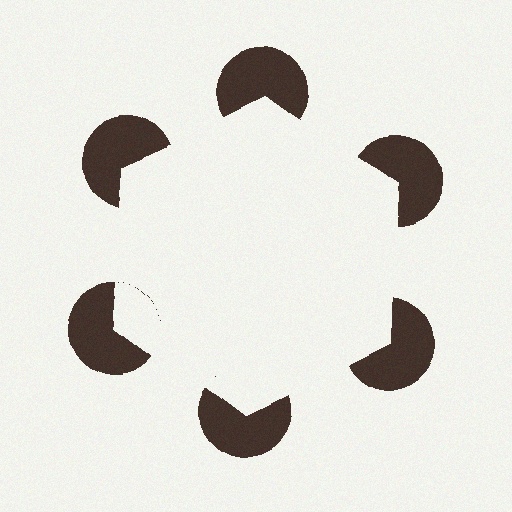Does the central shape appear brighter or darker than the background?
It typically appears slightly brighter than the background, even though no actual brightness change is drawn.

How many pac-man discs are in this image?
There are 6 — one at each vertex of the illusory hexagon.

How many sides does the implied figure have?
6 sides.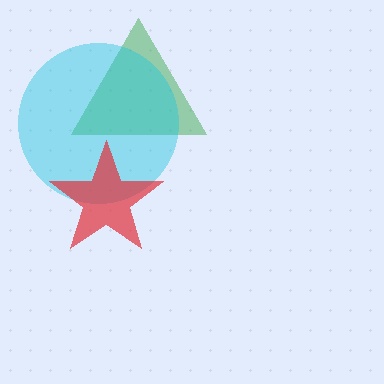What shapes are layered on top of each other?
The layered shapes are: a green triangle, a cyan circle, a red star.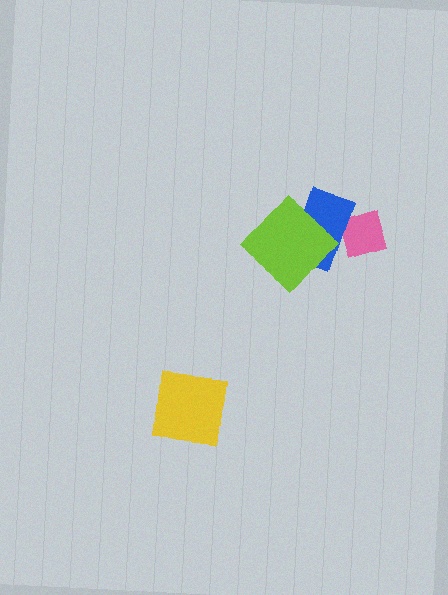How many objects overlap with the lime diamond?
1 object overlaps with the lime diamond.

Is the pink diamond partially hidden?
Yes, it is partially covered by another shape.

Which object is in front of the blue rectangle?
The lime diamond is in front of the blue rectangle.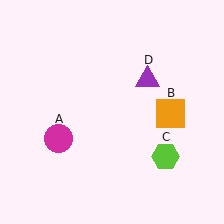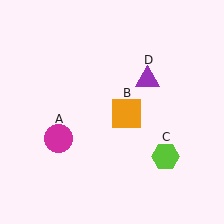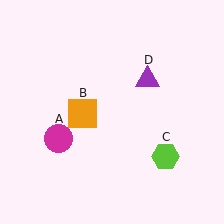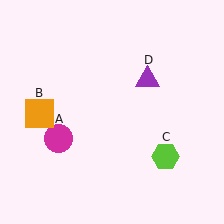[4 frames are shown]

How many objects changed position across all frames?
1 object changed position: orange square (object B).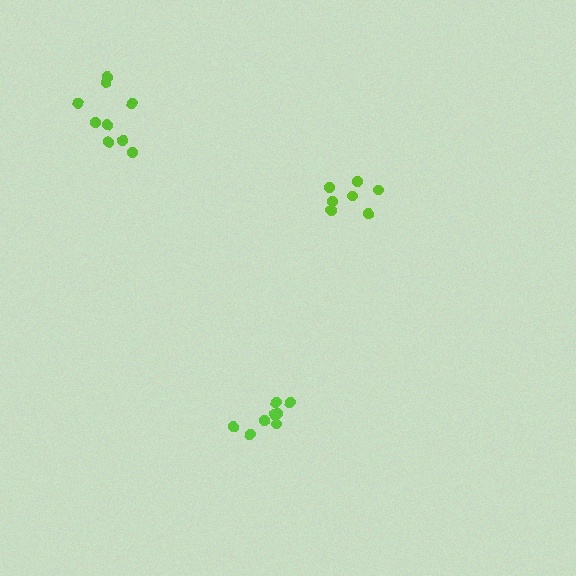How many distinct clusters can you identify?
There are 3 distinct clusters.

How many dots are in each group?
Group 1: 8 dots, Group 2: 8 dots, Group 3: 9 dots (25 total).